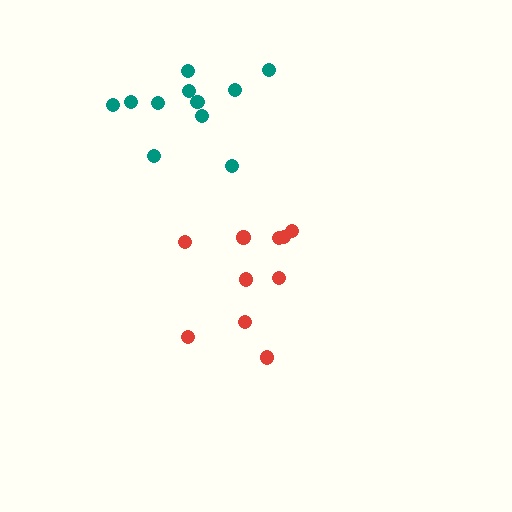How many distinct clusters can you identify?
There are 2 distinct clusters.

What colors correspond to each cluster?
The clusters are colored: teal, red.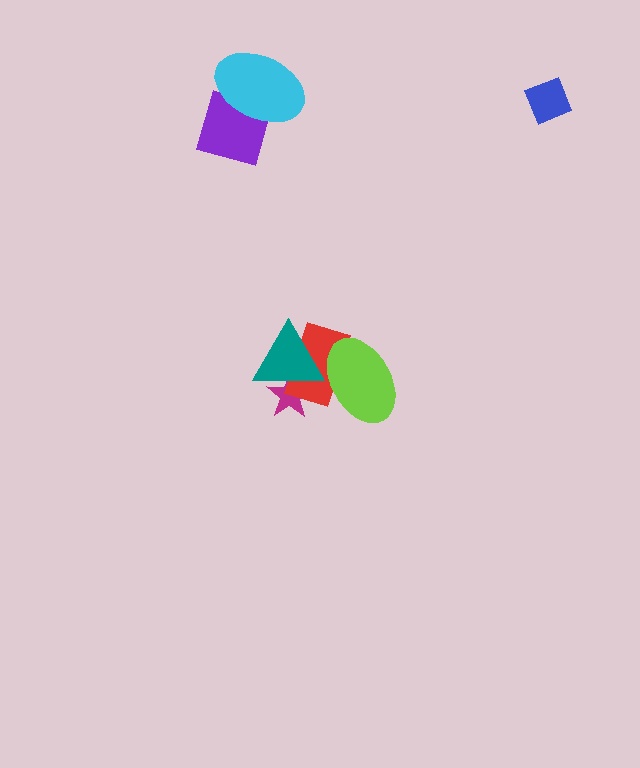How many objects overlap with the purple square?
1 object overlaps with the purple square.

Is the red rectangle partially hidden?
Yes, it is partially covered by another shape.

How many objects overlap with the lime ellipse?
2 objects overlap with the lime ellipse.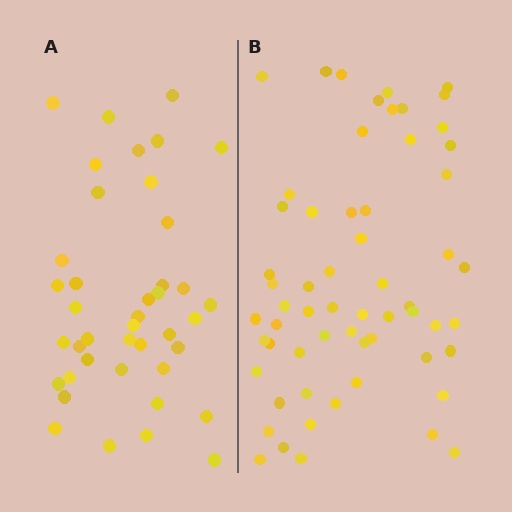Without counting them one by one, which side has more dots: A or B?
Region B (the right region) has more dots.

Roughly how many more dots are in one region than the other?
Region B has approximately 20 more dots than region A.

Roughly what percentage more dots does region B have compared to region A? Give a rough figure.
About 45% more.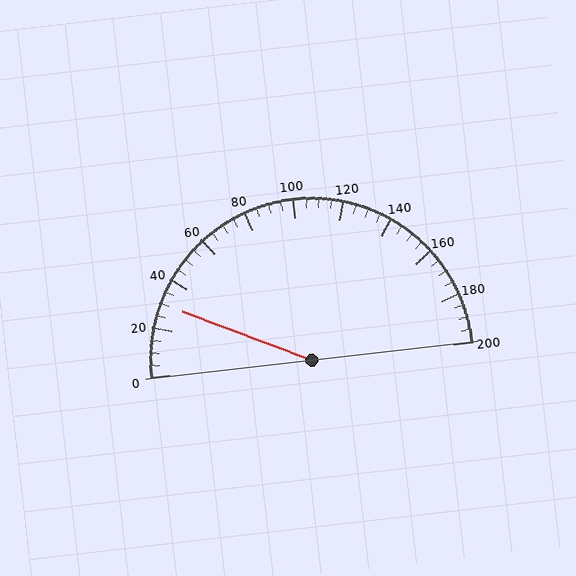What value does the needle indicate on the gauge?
The needle indicates approximately 30.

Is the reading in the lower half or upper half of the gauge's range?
The reading is in the lower half of the range (0 to 200).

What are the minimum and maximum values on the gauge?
The gauge ranges from 0 to 200.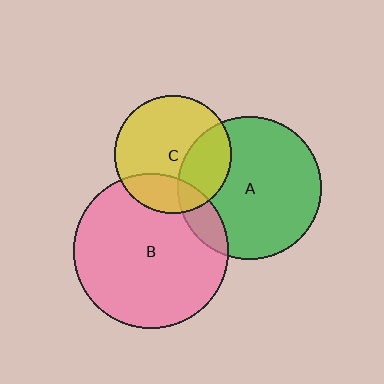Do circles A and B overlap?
Yes.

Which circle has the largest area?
Circle B (pink).